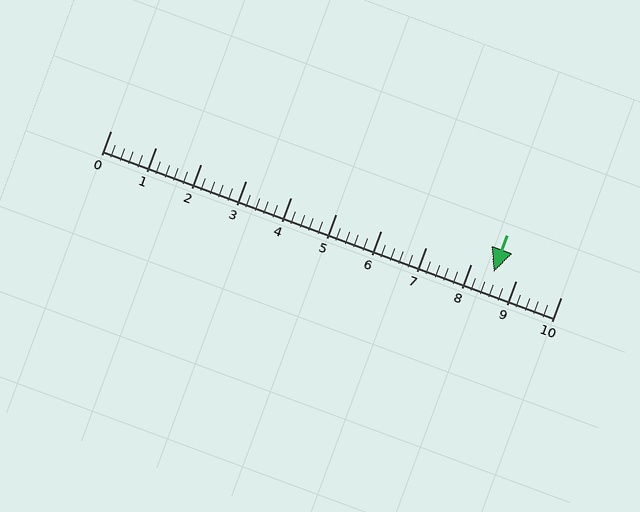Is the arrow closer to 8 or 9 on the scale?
The arrow is closer to 9.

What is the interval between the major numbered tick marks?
The major tick marks are spaced 1 units apart.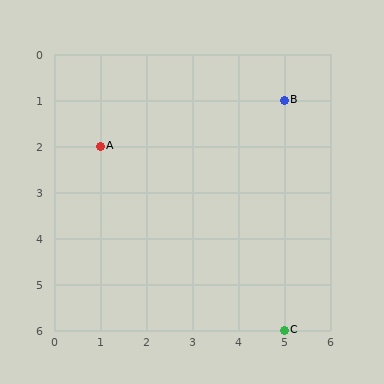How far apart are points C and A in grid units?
Points C and A are 4 columns and 4 rows apart (about 5.7 grid units diagonally).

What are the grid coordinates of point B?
Point B is at grid coordinates (5, 1).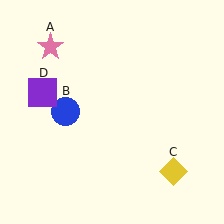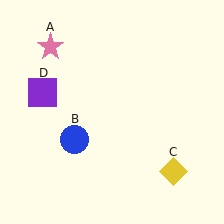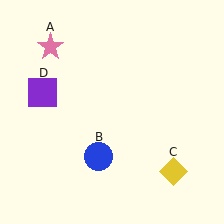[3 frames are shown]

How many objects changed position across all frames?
1 object changed position: blue circle (object B).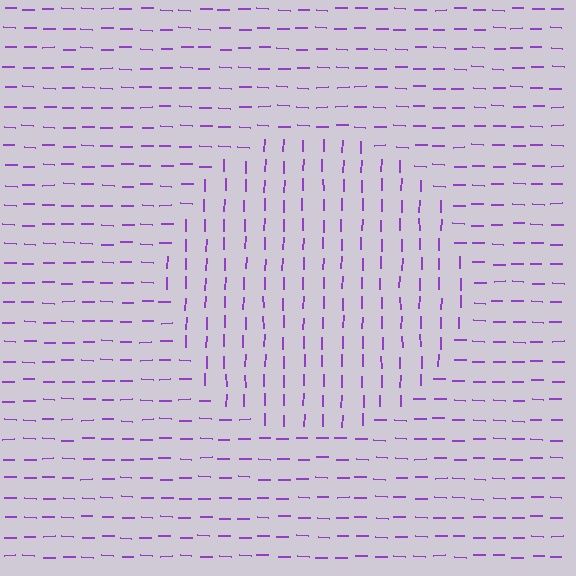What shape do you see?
I see a circle.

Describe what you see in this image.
The image is filled with small purple line segments. A circle region in the image has lines oriented differently from the surrounding lines, creating a visible texture boundary.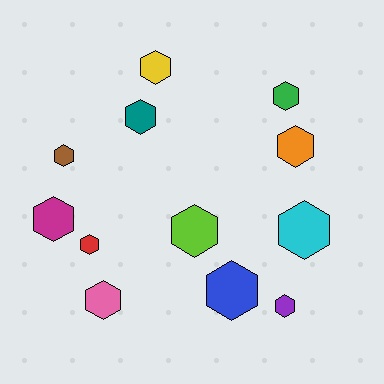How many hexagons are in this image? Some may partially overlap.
There are 12 hexagons.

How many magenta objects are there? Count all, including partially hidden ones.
There is 1 magenta object.